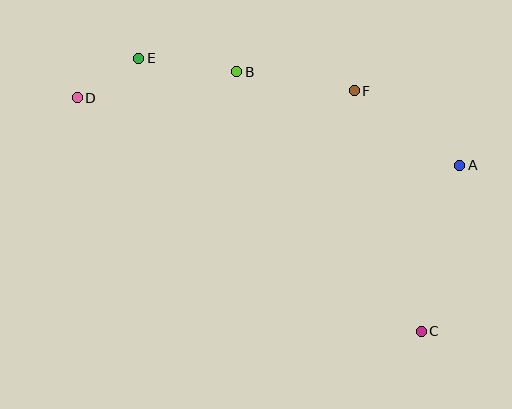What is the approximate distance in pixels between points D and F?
The distance between D and F is approximately 277 pixels.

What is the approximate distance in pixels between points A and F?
The distance between A and F is approximately 129 pixels.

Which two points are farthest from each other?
Points C and D are farthest from each other.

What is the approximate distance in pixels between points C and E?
The distance between C and E is approximately 393 pixels.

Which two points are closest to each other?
Points D and E are closest to each other.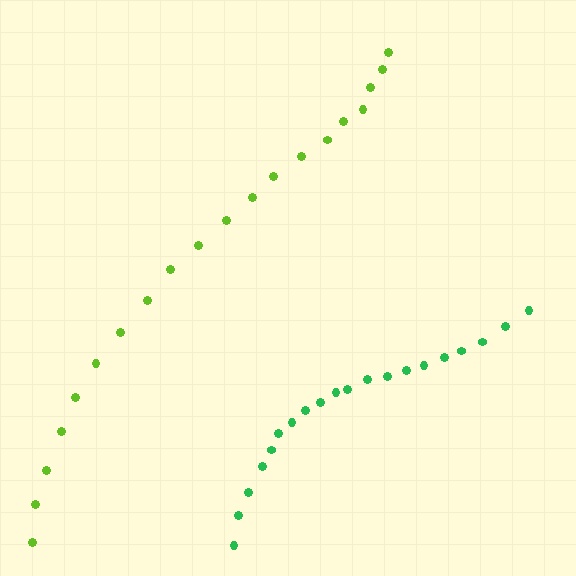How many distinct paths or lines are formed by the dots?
There are 2 distinct paths.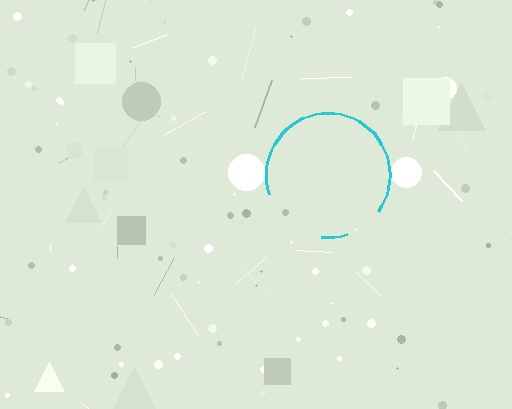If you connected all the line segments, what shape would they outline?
They would outline a circle.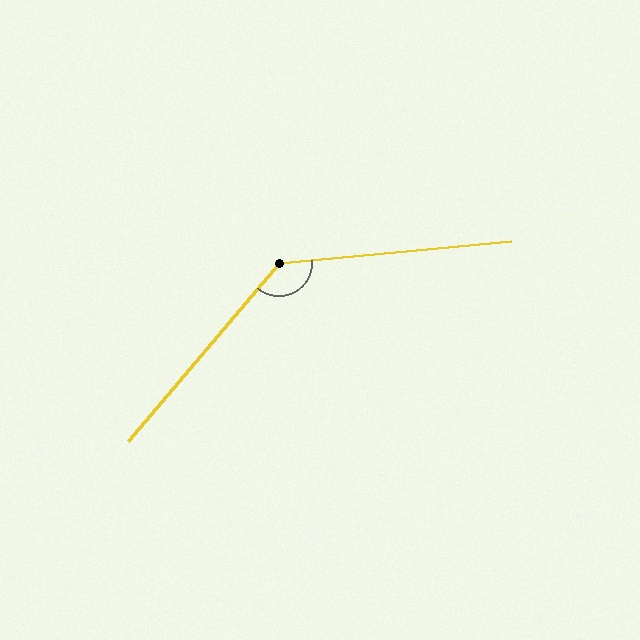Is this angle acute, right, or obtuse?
It is obtuse.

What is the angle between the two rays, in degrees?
Approximately 136 degrees.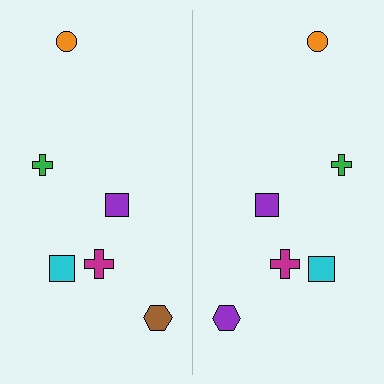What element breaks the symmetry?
The purple hexagon on the right side breaks the symmetry — its mirror counterpart is brown.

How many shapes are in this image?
There are 12 shapes in this image.